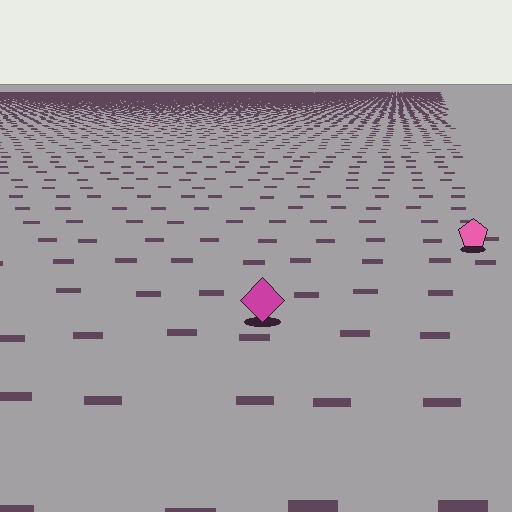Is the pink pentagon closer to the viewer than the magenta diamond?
No. The magenta diamond is closer — you can tell from the texture gradient: the ground texture is coarser near it.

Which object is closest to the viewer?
The magenta diamond is closest. The texture marks near it are larger and more spread out.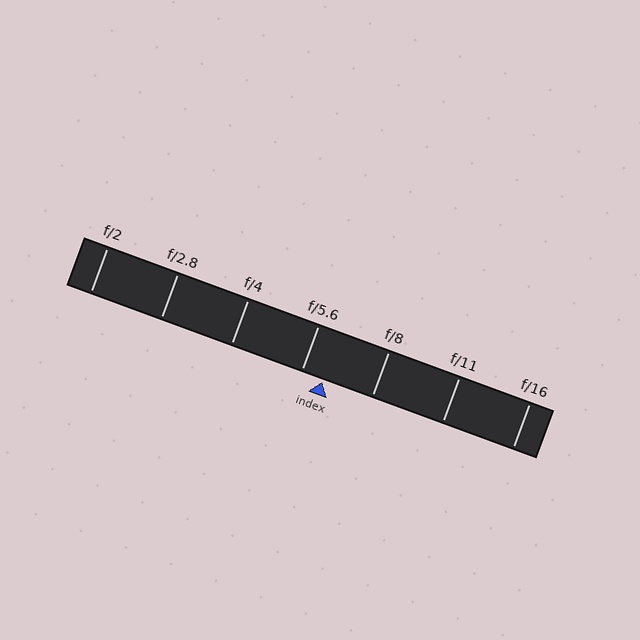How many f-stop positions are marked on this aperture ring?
There are 7 f-stop positions marked.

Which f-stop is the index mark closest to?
The index mark is closest to f/5.6.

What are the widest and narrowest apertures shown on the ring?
The widest aperture shown is f/2 and the narrowest is f/16.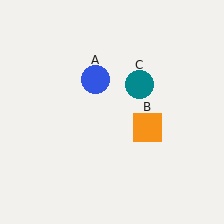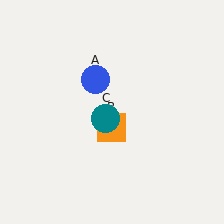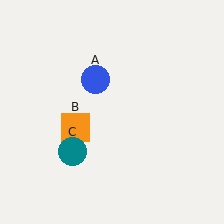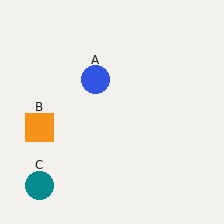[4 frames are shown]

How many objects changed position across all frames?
2 objects changed position: orange square (object B), teal circle (object C).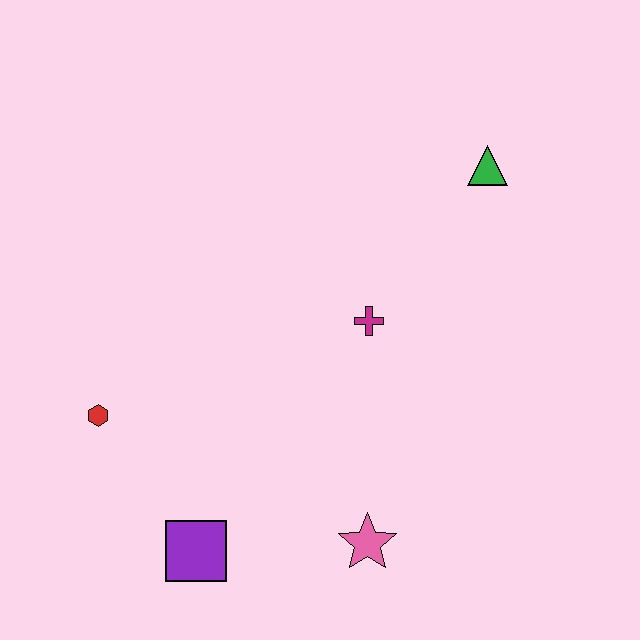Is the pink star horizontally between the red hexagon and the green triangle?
Yes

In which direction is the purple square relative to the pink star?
The purple square is to the left of the pink star.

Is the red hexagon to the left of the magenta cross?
Yes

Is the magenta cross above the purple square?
Yes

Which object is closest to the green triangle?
The magenta cross is closest to the green triangle.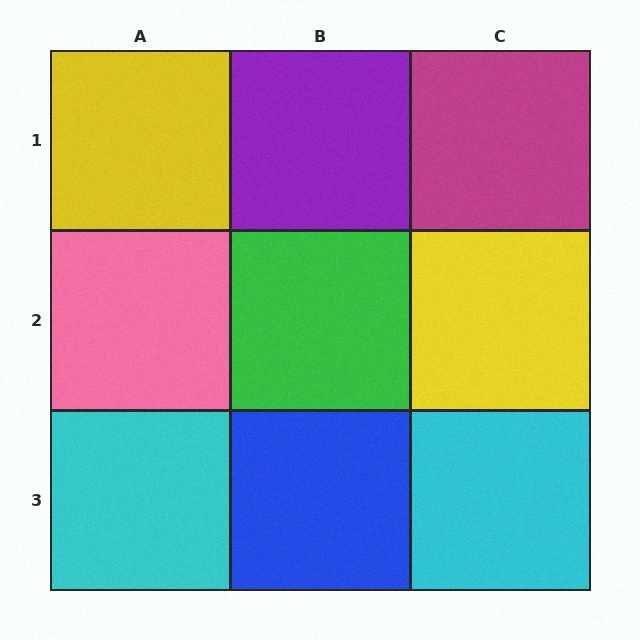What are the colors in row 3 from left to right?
Cyan, blue, cyan.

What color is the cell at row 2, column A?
Pink.